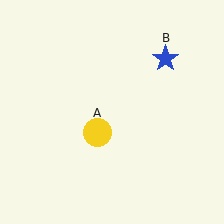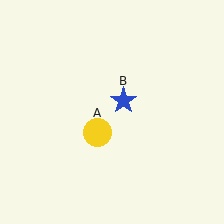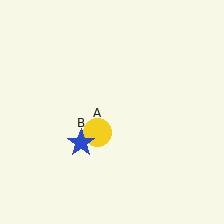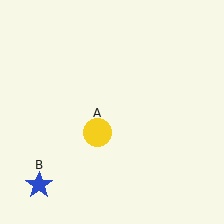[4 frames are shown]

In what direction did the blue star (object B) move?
The blue star (object B) moved down and to the left.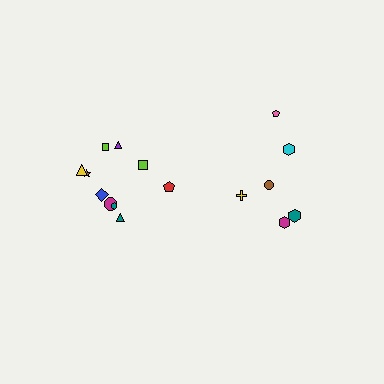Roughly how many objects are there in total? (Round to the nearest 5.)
Roughly 15 objects in total.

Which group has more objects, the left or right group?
The left group.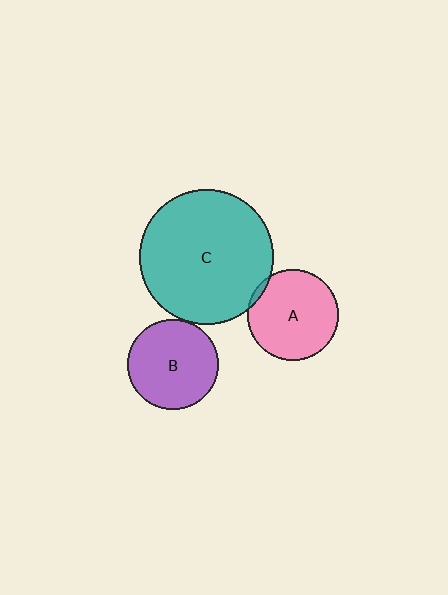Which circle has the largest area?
Circle C (teal).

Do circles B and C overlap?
Yes.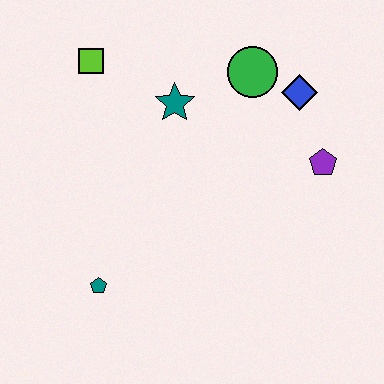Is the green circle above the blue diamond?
Yes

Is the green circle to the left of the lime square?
No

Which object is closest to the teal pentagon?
The teal star is closest to the teal pentagon.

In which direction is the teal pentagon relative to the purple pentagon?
The teal pentagon is to the left of the purple pentagon.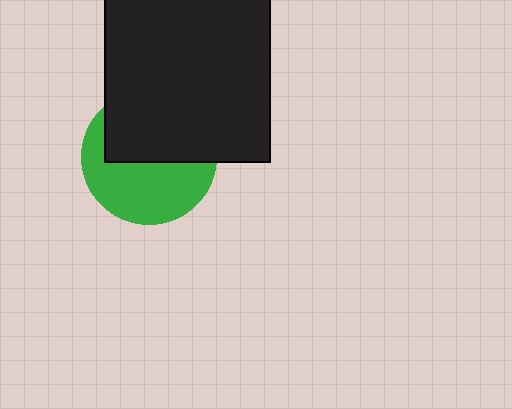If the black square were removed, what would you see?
You would see the complete green circle.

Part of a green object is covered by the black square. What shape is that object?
It is a circle.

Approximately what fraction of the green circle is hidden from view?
Roughly 50% of the green circle is hidden behind the black square.